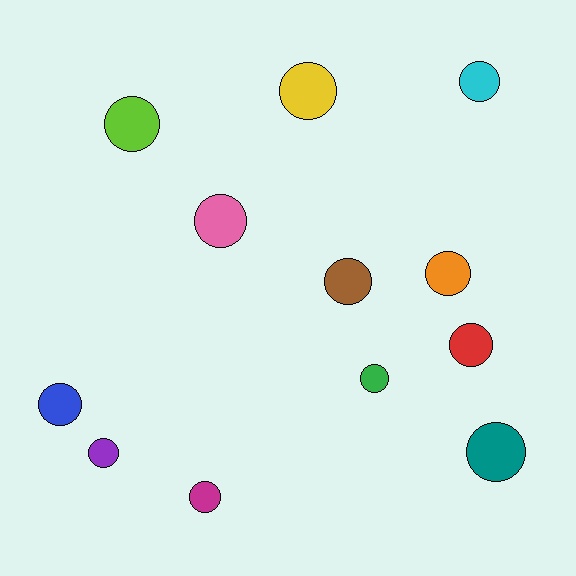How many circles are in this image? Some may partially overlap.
There are 12 circles.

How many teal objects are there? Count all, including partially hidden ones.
There is 1 teal object.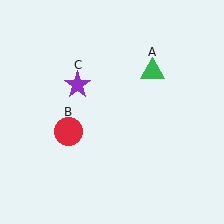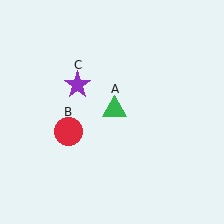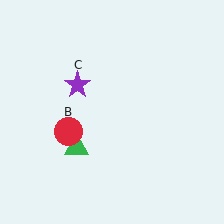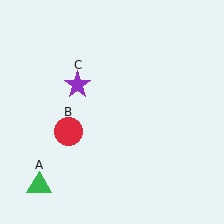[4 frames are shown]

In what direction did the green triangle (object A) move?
The green triangle (object A) moved down and to the left.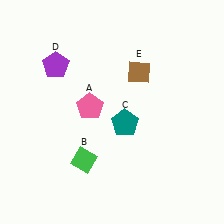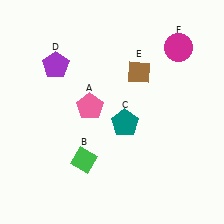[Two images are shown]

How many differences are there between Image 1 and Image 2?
There is 1 difference between the two images.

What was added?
A magenta circle (F) was added in Image 2.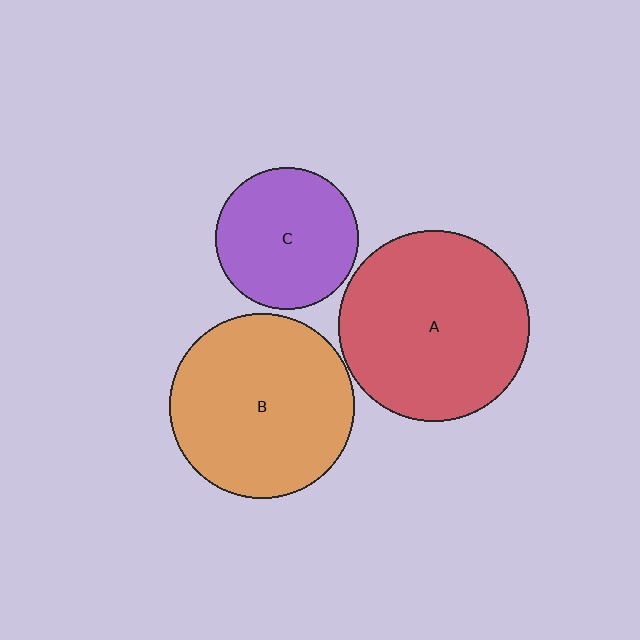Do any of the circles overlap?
No, none of the circles overlap.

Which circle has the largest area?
Circle A (red).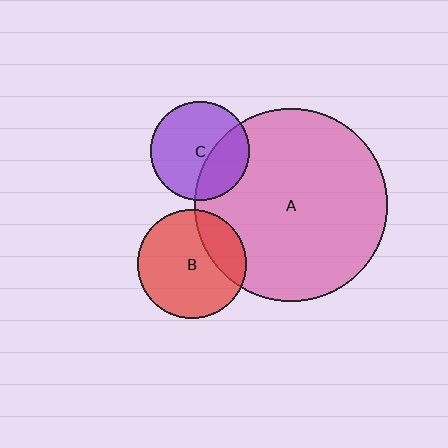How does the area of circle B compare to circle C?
Approximately 1.2 times.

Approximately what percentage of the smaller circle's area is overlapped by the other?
Approximately 35%.